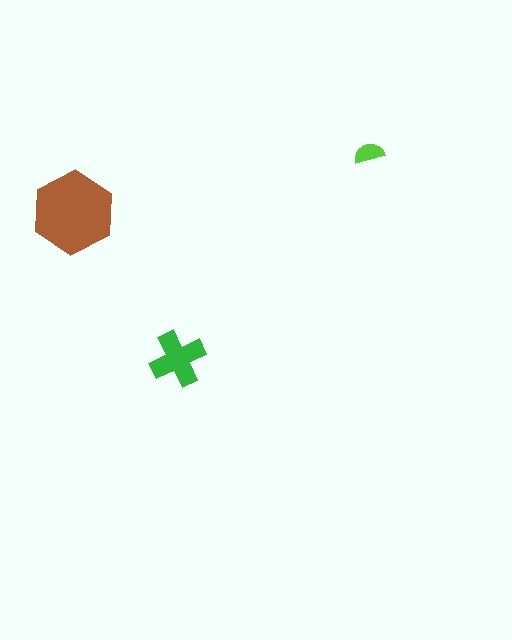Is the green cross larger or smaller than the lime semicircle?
Larger.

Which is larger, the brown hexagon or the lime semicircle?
The brown hexagon.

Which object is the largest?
The brown hexagon.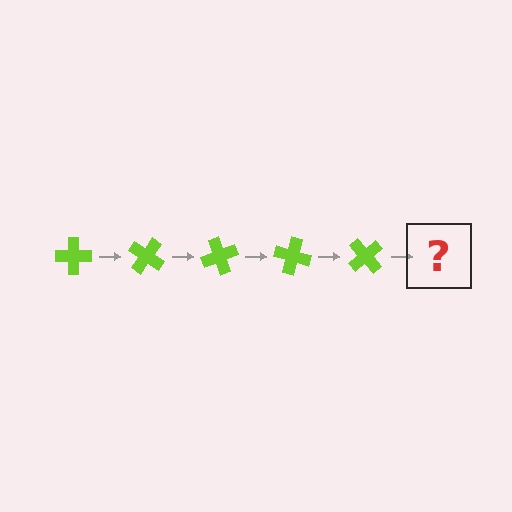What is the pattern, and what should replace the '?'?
The pattern is that the cross rotates 35 degrees each step. The '?' should be a lime cross rotated 175 degrees.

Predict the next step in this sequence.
The next step is a lime cross rotated 175 degrees.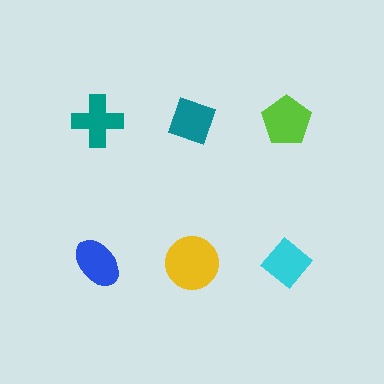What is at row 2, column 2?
A yellow circle.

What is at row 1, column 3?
A lime pentagon.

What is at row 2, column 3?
A cyan diamond.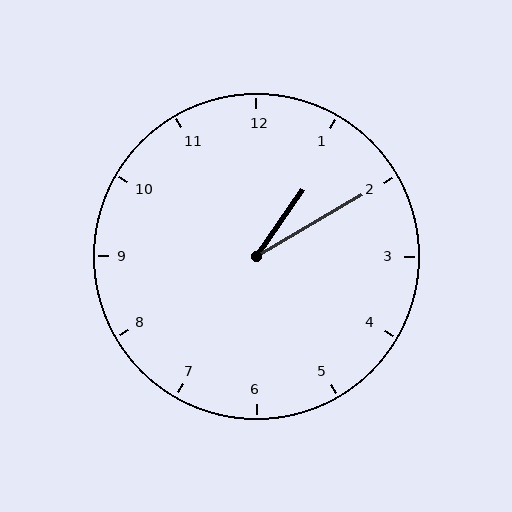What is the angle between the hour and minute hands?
Approximately 25 degrees.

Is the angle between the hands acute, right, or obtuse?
It is acute.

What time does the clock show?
1:10.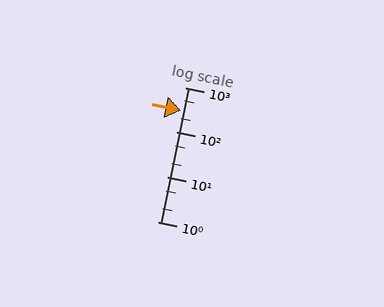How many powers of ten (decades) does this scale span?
The scale spans 3 decades, from 1 to 1000.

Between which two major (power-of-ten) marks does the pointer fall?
The pointer is between 100 and 1000.